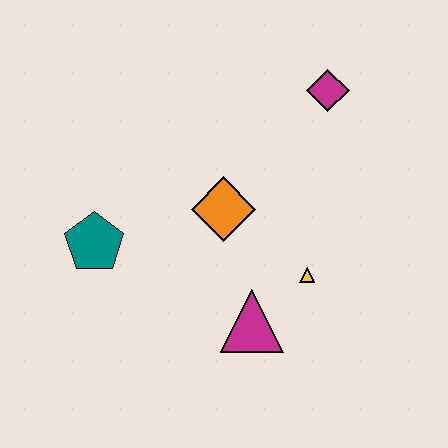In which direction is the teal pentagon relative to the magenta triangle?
The teal pentagon is to the left of the magenta triangle.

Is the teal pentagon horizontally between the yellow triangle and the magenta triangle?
No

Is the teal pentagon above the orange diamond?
No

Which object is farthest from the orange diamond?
The magenta diamond is farthest from the orange diamond.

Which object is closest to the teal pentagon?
The orange diamond is closest to the teal pentagon.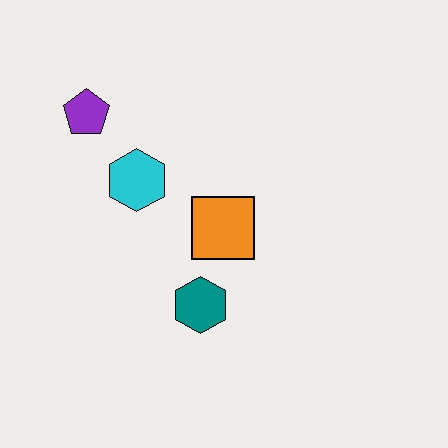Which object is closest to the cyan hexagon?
The purple pentagon is closest to the cyan hexagon.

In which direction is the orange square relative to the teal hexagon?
The orange square is above the teal hexagon.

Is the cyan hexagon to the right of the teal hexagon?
No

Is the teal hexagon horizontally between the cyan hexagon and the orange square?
Yes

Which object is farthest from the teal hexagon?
The purple pentagon is farthest from the teal hexagon.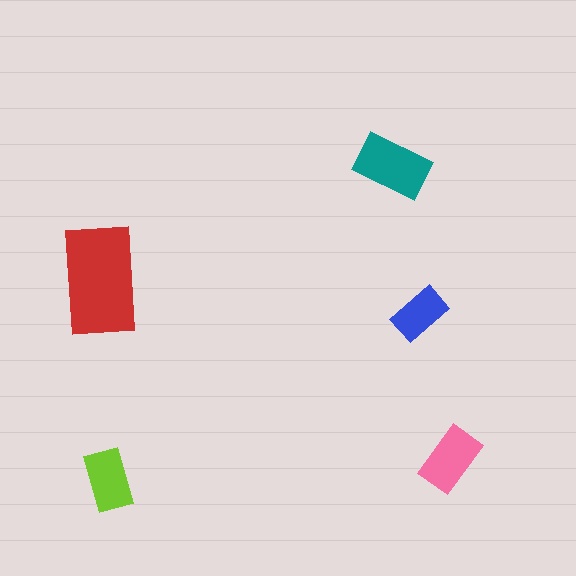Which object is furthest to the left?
The red rectangle is leftmost.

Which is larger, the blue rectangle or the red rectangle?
The red one.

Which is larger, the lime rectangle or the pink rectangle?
The pink one.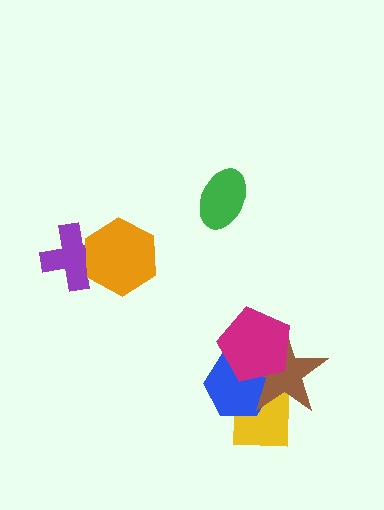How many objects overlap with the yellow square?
2 objects overlap with the yellow square.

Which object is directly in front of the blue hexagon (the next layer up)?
The brown star is directly in front of the blue hexagon.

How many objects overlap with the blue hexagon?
3 objects overlap with the blue hexagon.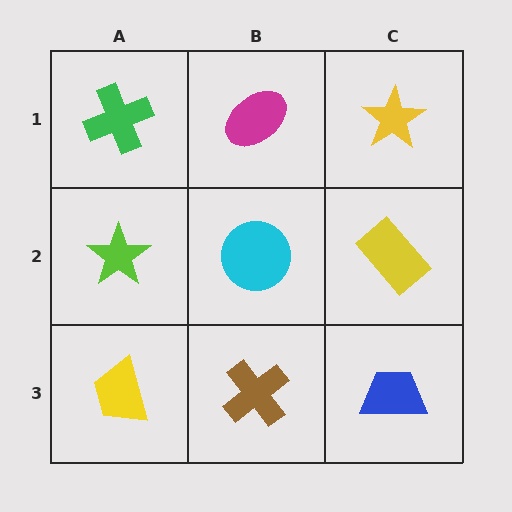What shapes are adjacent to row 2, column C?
A yellow star (row 1, column C), a blue trapezoid (row 3, column C), a cyan circle (row 2, column B).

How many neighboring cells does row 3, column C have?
2.